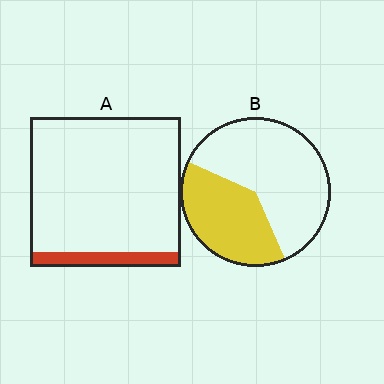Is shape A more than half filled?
No.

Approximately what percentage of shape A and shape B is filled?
A is approximately 10% and B is approximately 40%.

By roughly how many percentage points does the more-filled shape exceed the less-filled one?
By roughly 30 percentage points (B over A).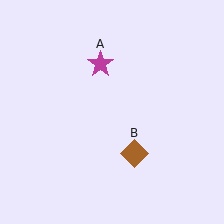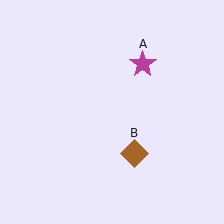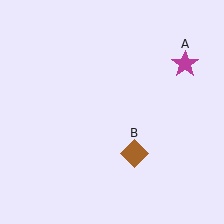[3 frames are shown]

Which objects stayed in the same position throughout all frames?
Brown diamond (object B) remained stationary.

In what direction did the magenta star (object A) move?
The magenta star (object A) moved right.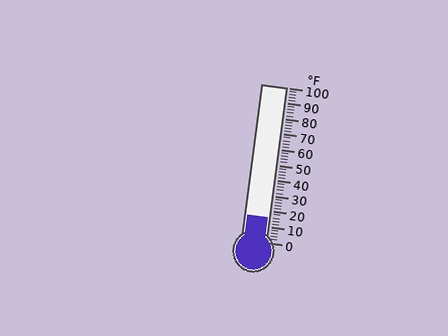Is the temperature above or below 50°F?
The temperature is below 50°F.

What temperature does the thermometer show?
The thermometer shows approximately 16°F.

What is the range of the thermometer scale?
The thermometer scale ranges from 0°F to 100°F.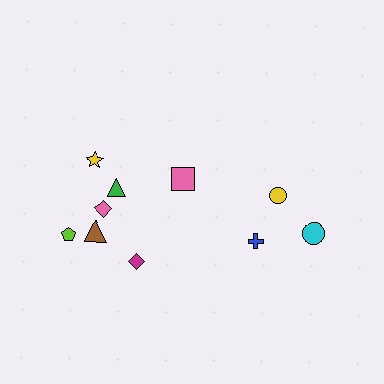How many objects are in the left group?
There are 7 objects.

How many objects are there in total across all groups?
There are 10 objects.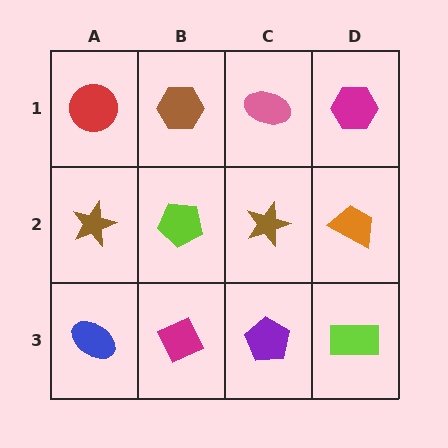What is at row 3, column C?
A purple pentagon.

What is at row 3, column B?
A magenta diamond.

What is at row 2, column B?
A lime pentagon.